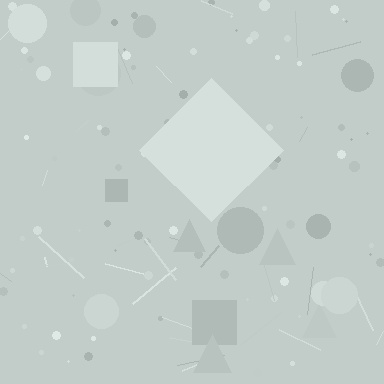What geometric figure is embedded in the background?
A diamond is embedded in the background.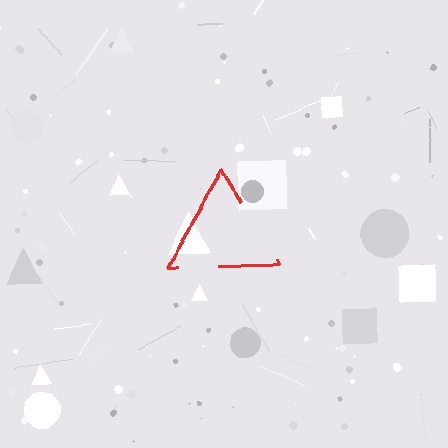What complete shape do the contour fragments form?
The contour fragments form a triangle.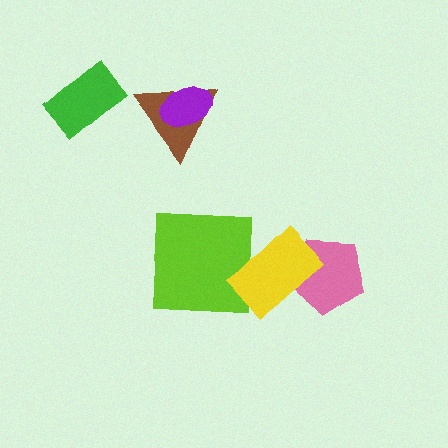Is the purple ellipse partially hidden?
No, no other shape covers it.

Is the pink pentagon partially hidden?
Yes, it is partially covered by another shape.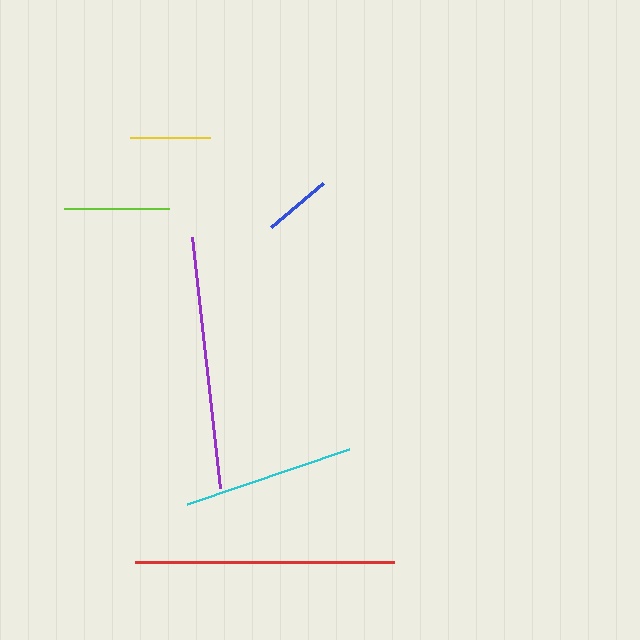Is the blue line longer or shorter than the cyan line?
The cyan line is longer than the blue line.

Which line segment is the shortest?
The blue line is the shortest at approximately 68 pixels.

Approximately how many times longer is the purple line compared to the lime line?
The purple line is approximately 2.4 times the length of the lime line.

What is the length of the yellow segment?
The yellow segment is approximately 80 pixels long.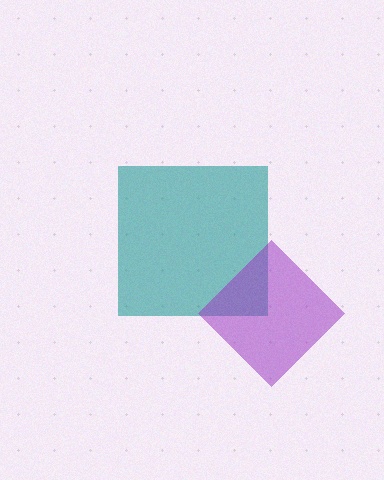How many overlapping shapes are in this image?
There are 2 overlapping shapes in the image.